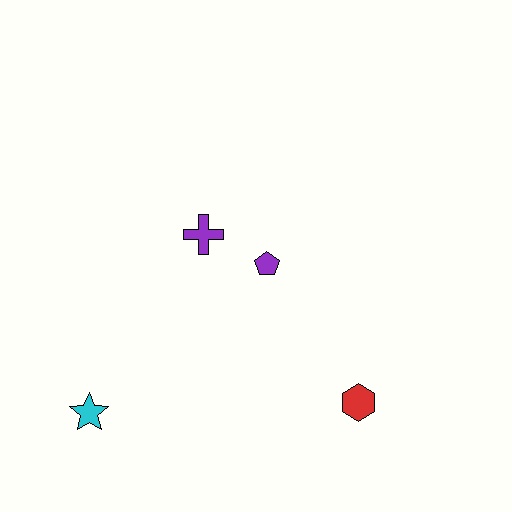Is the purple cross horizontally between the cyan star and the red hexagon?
Yes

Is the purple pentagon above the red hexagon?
Yes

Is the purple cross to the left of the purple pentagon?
Yes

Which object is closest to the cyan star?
The purple cross is closest to the cyan star.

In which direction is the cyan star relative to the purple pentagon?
The cyan star is to the left of the purple pentagon.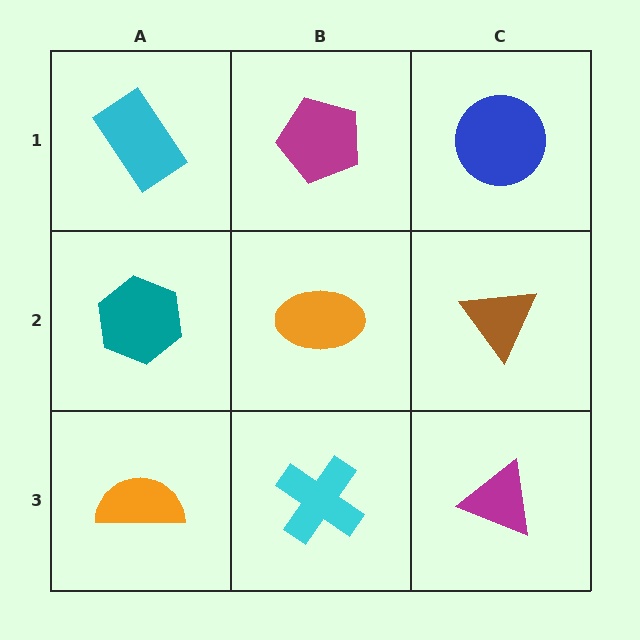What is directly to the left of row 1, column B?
A cyan rectangle.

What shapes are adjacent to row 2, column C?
A blue circle (row 1, column C), a magenta triangle (row 3, column C), an orange ellipse (row 2, column B).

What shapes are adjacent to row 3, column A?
A teal hexagon (row 2, column A), a cyan cross (row 3, column B).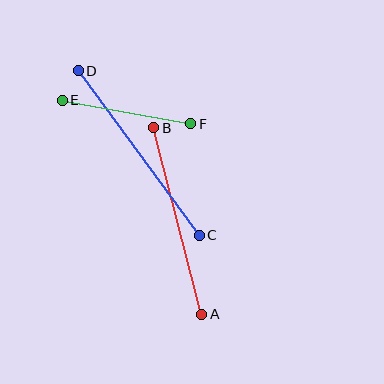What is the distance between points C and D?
The distance is approximately 204 pixels.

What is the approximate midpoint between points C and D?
The midpoint is at approximately (139, 153) pixels.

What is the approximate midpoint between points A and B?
The midpoint is at approximately (178, 221) pixels.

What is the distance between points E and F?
The distance is approximately 131 pixels.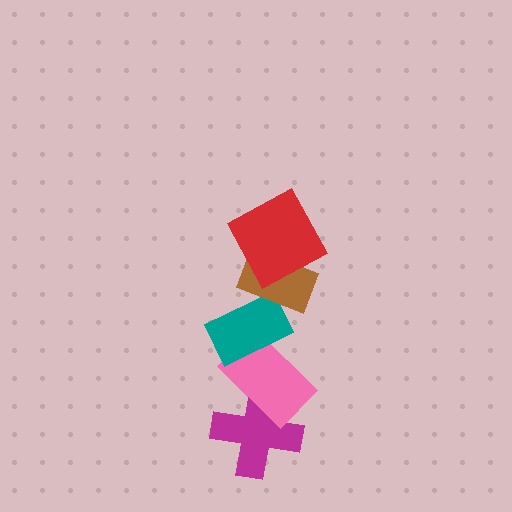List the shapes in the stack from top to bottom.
From top to bottom: the red square, the brown rectangle, the teal rectangle, the pink rectangle, the magenta cross.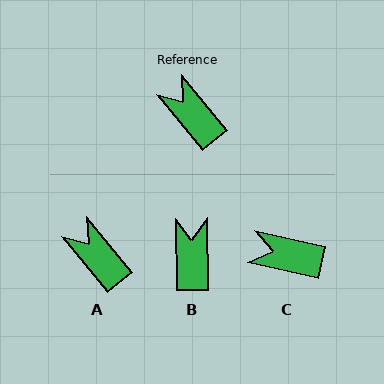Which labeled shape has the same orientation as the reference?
A.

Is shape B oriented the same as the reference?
No, it is off by about 39 degrees.